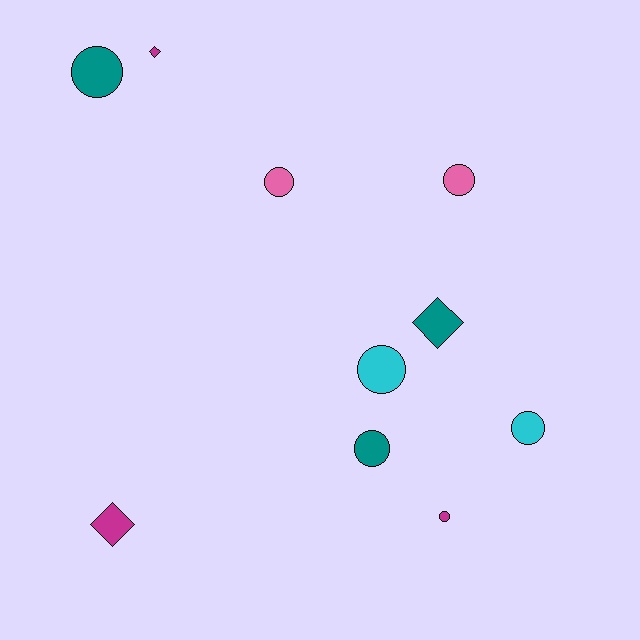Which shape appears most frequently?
Circle, with 7 objects.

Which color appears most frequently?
Teal, with 3 objects.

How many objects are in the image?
There are 10 objects.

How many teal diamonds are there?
There is 1 teal diamond.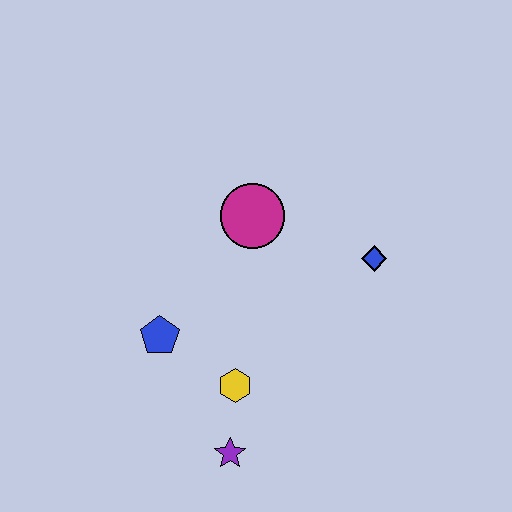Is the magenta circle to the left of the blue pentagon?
No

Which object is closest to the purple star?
The yellow hexagon is closest to the purple star.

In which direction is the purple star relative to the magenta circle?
The purple star is below the magenta circle.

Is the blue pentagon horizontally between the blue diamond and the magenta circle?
No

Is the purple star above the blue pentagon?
No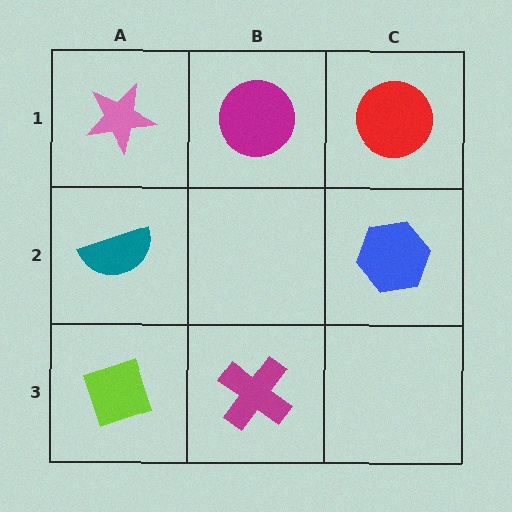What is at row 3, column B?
A magenta cross.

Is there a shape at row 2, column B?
No, that cell is empty.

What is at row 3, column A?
A lime diamond.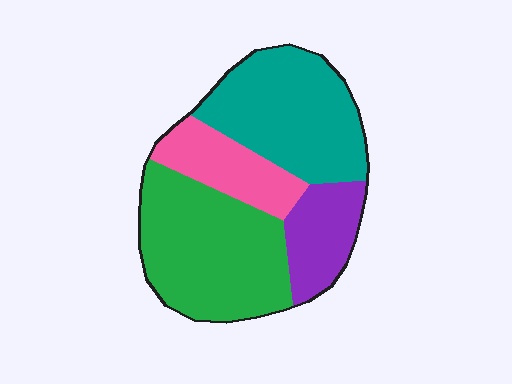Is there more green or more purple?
Green.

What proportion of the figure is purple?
Purple takes up about one sixth (1/6) of the figure.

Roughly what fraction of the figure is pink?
Pink covers 15% of the figure.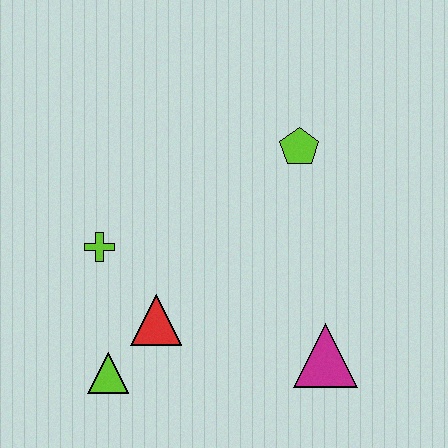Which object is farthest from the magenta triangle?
The lime cross is farthest from the magenta triangle.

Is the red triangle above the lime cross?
No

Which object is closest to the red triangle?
The lime triangle is closest to the red triangle.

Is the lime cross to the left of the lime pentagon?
Yes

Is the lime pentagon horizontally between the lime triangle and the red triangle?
No